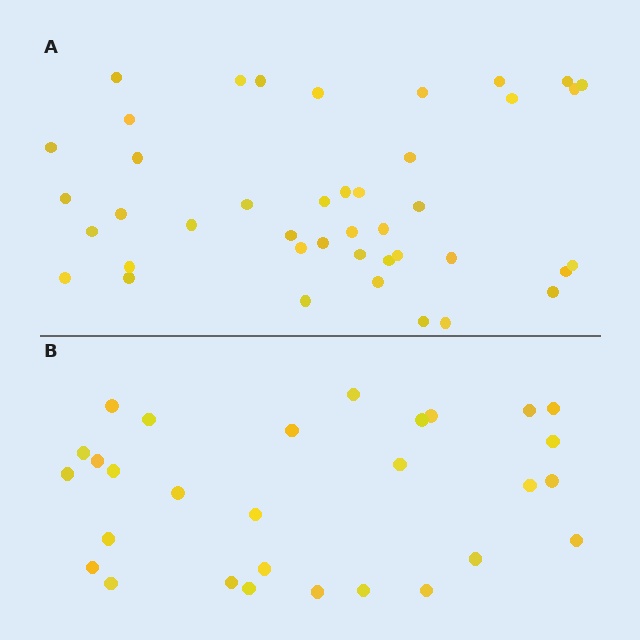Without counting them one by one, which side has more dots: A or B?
Region A (the top region) has more dots.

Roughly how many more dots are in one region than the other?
Region A has approximately 15 more dots than region B.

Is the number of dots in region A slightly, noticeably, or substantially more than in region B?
Region A has noticeably more, but not dramatically so. The ratio is roughly 1.4 to 1.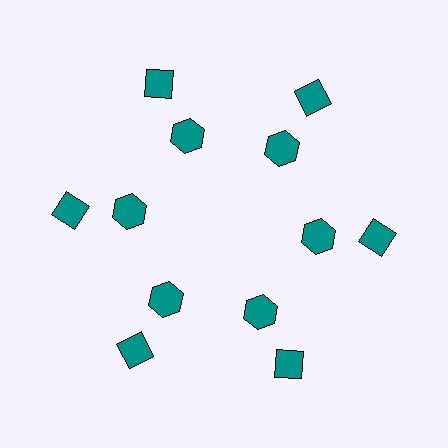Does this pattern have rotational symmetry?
Yes, this pattern has 6-fold rotational symmetry. It looks the same after rotating 60 degrees around the center.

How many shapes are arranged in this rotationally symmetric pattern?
There are 12 shapes, arranged in 6 groups of 2.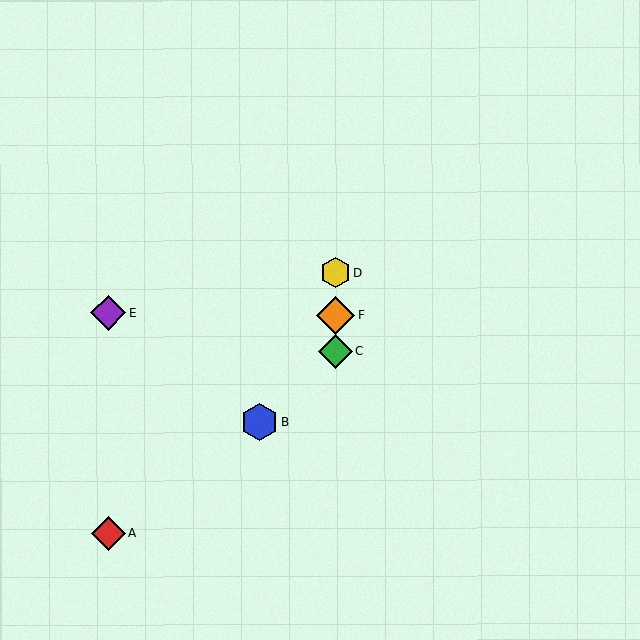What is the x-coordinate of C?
Object C is at x≈336.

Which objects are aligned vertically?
Objects C, D, F are aligned vertically.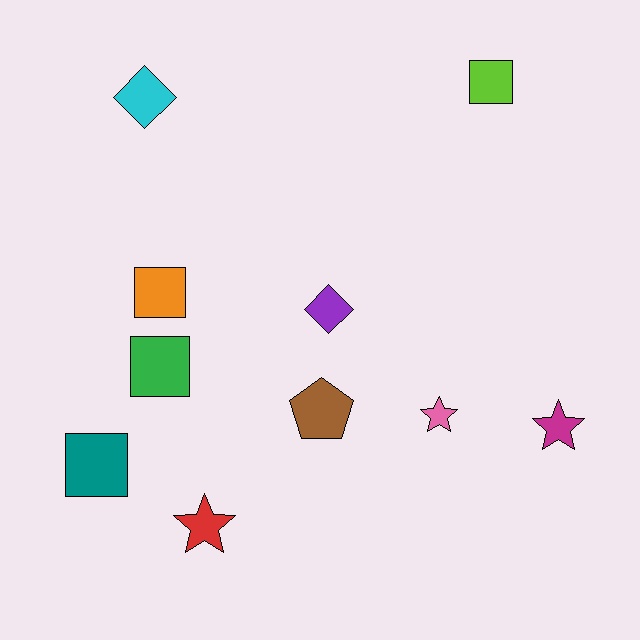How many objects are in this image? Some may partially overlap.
There are 10 objects.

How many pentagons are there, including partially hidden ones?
There is 1 pentagon.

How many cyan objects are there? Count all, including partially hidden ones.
There is 1 cyan object.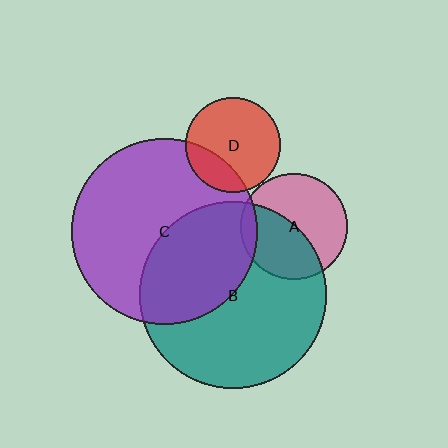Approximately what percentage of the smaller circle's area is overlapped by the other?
Approximately 40%.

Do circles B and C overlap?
Yes.